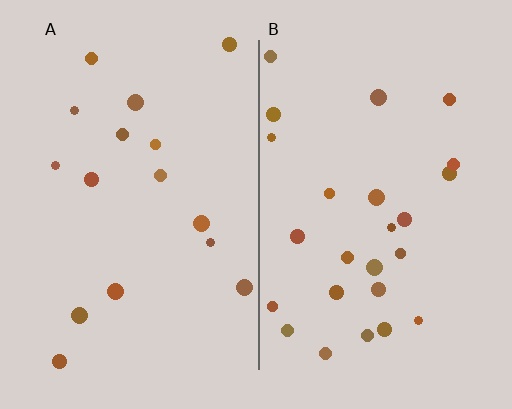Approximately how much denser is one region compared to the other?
Approximately 1.6× — region B over region A.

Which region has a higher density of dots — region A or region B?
B (the right).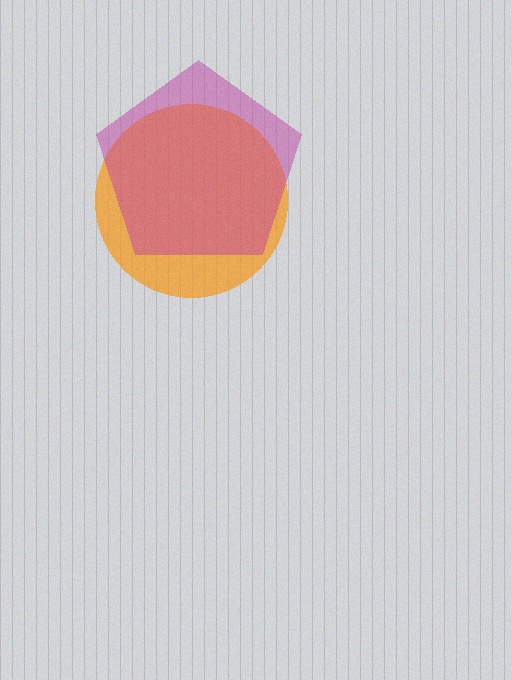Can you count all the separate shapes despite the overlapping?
Yes, there are 2 separate shapes.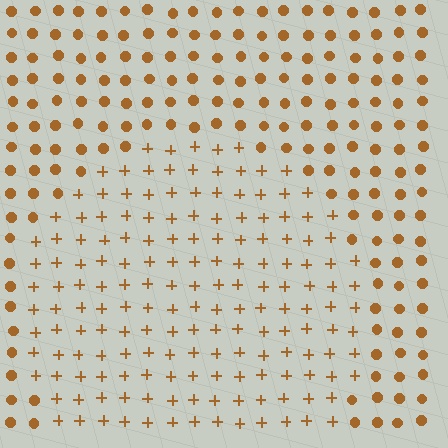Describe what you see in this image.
The image is filled with small brown elements arranged in a uniform grid. A circle-shaped region contains plus signs, while the surrounding area contains circles. The boundary is defined purely by the change in element shape.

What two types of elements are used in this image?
The image uses plus signs inside the circle region and circles outside it.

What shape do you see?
I see a circle.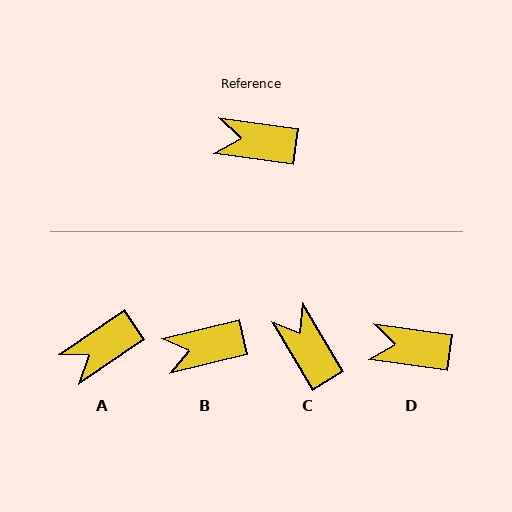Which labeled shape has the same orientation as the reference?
D.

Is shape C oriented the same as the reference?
No, it is off by about 51 degrees.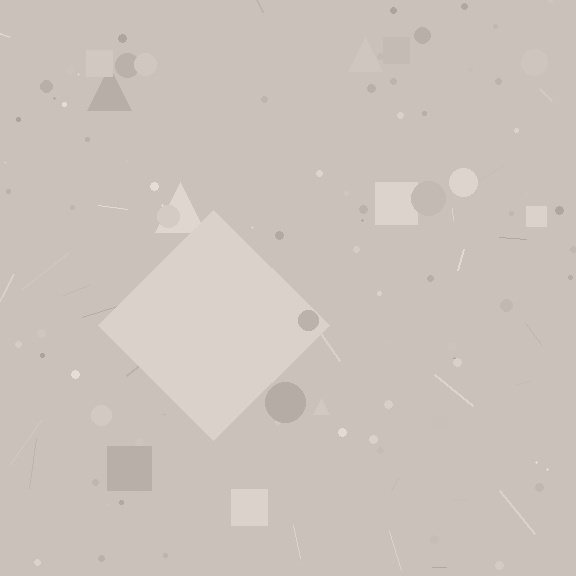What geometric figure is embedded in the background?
A diamond is embedded in the background.